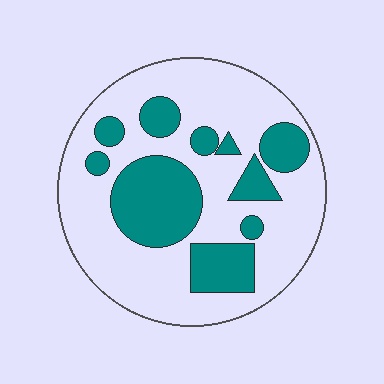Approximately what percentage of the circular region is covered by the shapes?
Approximately 30%.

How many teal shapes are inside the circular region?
10.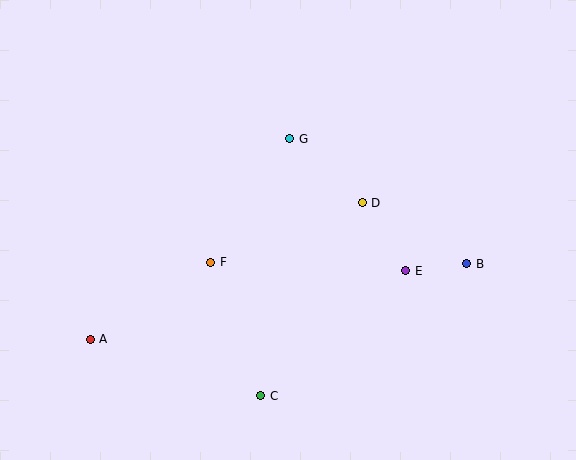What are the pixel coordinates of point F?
Point F is at (211, 262).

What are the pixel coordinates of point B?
Point B is at (467, 264).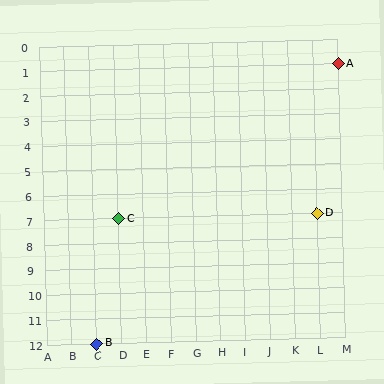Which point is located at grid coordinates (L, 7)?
Point D is at (L, 7).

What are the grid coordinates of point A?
Point A is at grid coordinates (M, 1).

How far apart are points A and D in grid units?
Points A and D are 1 column and 6 rows apart (about 6.1 grid units diagonally).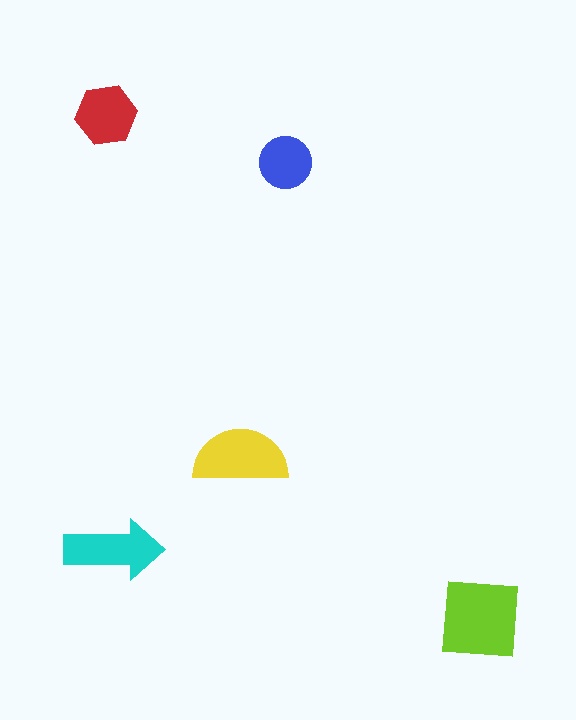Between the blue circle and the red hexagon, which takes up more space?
The red hexagon.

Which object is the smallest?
The blue circle.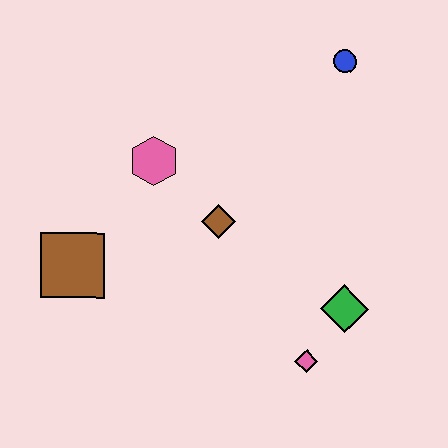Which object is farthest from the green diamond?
The brown square is farthest from the green diamond.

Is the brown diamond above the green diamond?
Yes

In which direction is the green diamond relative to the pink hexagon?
The green diamond is to the right of the pink hexagon.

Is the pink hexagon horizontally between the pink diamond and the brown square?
Yes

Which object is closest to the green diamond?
The pink diamond is closest to the green diamond.